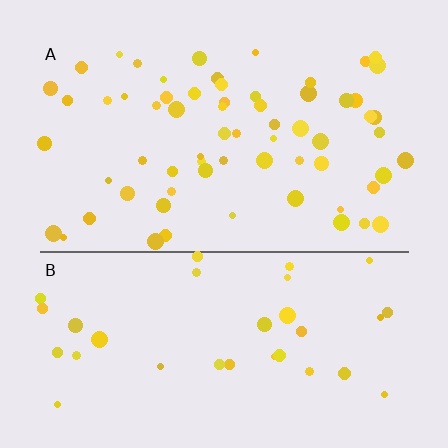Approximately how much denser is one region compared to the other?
Approximately 1.9× — region A over region B.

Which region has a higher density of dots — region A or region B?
A (the top).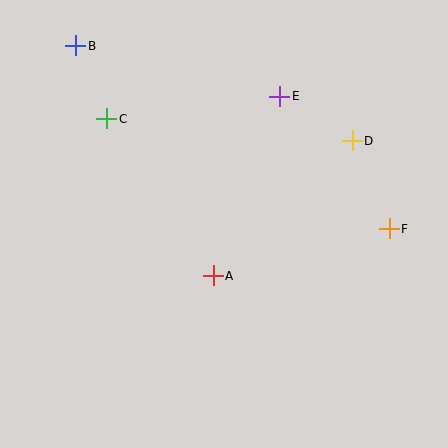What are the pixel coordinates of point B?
Point B is at (76, 46).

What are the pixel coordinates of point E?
Point E is at (280, 96).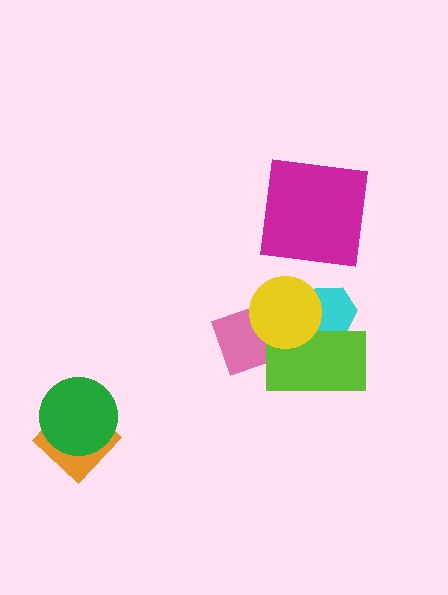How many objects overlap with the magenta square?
0 objects overlap with the magenta square.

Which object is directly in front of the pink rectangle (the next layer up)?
The lime rectangle is directly in front of the pink rectangle.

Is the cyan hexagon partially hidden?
Yes, it is partially covered by another shape.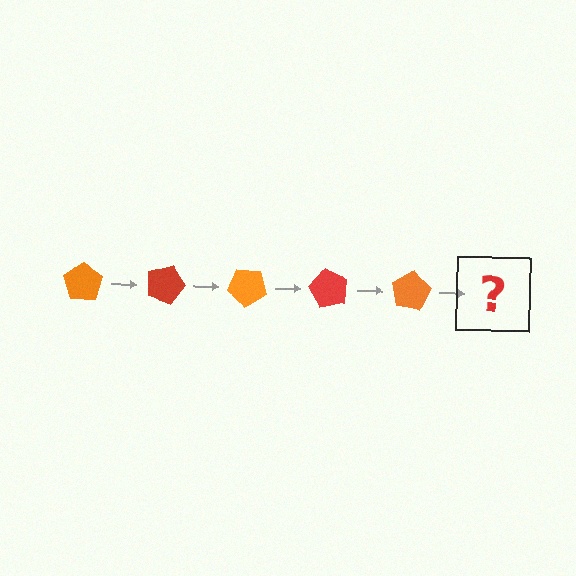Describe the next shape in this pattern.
It should be a red pentagon, rotated 100 degrees from the start.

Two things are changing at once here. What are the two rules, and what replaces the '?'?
The two rules are that it rotates 20 degrees each step and the color cycles through orange and red. The '?' should be a red pentagon, rotated 100 degrees from the start.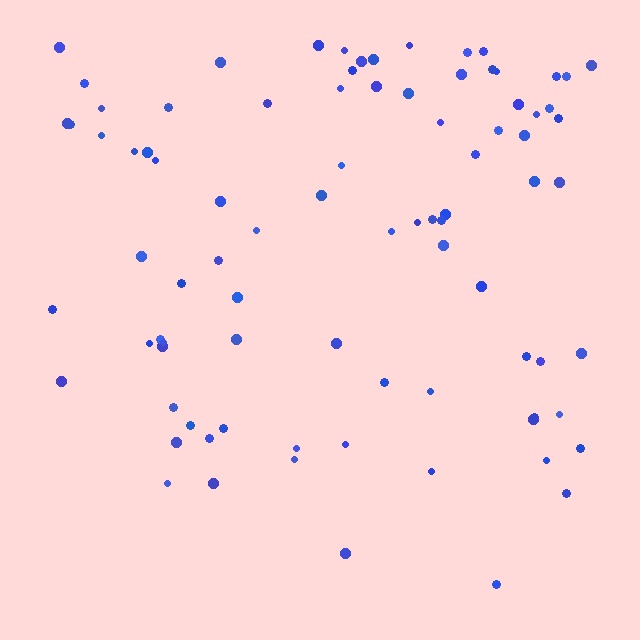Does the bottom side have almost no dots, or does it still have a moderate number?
Still a moderate number, just noticeably fewer than the top.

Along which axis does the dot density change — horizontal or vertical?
Vertical.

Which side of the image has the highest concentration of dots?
The top.